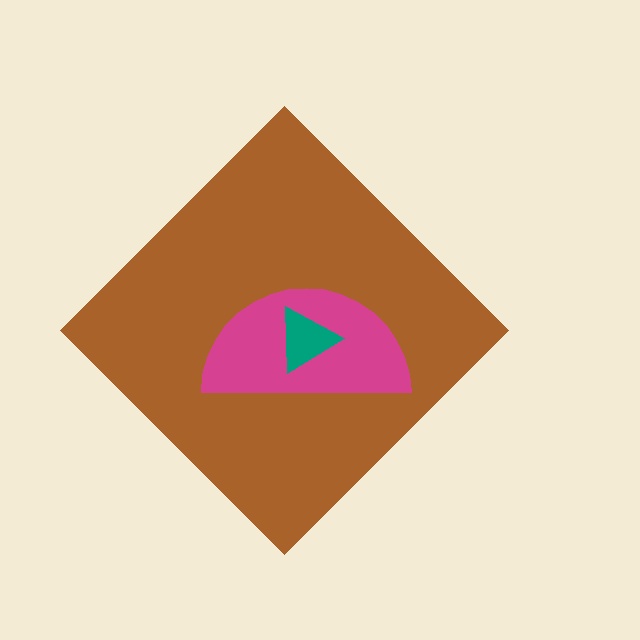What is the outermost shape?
The brown diamond.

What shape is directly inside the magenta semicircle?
The teal triangle.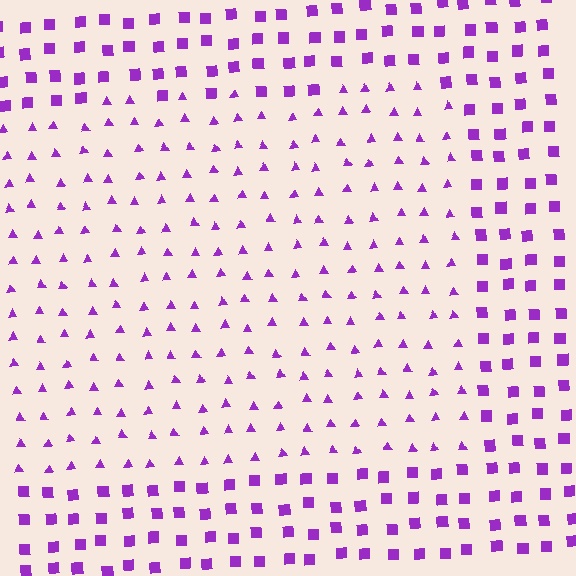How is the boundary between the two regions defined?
The boundary is defined by a change in element shape: triangles inside vs. squares outside. All elements share the same color and spacing.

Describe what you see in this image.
The image is filled with small purple elements arranged in a uniform grid. A rectangle-shaped region contains triangles, while the surrounding area contains squares. The boundary is defined purely by the change in element shape.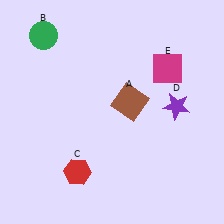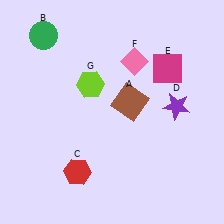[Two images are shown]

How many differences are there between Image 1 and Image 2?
There are 2 differences between the two images.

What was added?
A pink diamond (F), a lime hexagon (G) were added in Image 2.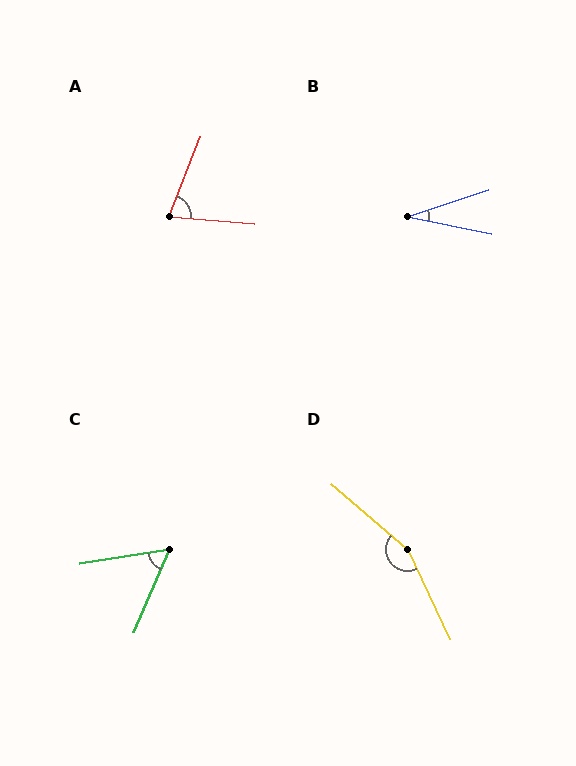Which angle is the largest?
D, at approximately 156 degrees.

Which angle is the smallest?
B, at approximately 30 degrees.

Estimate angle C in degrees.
Approximately 58 degrees.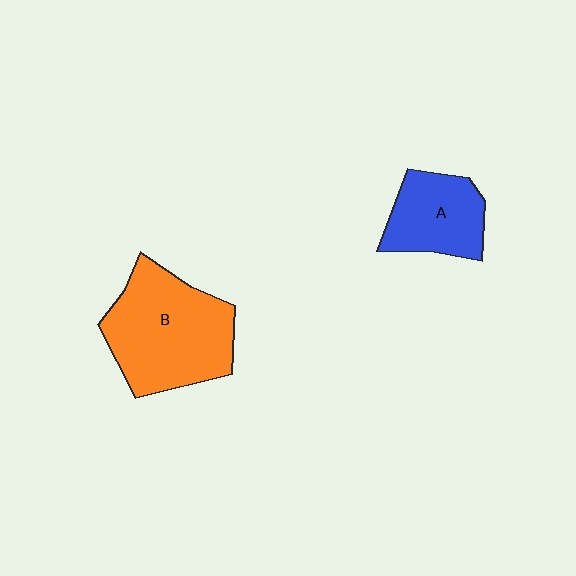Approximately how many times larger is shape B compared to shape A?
Approximately 1.8 times.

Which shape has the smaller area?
Shape A (blue).